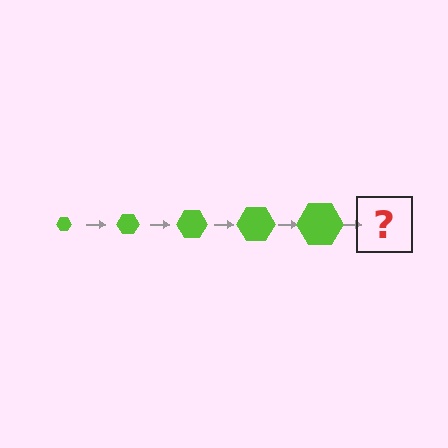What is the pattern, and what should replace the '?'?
The pattern is that the hexagon gets progressively larger each step. The '?' should be a lime hexagon, larger than the previous one.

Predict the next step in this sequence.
The next step is a lime hexagon, larger than the previous one.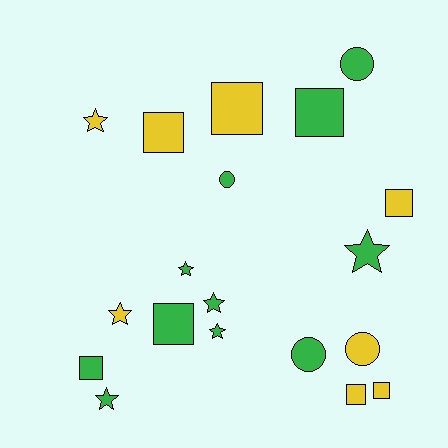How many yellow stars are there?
There are 2 yellow stars.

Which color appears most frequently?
Green, with 11 objects.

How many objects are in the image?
There are 19 objects.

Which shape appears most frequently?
Square, with 8 objects.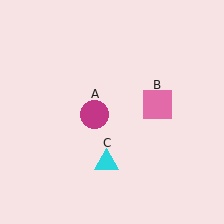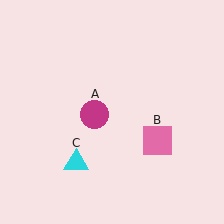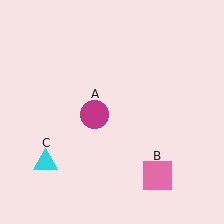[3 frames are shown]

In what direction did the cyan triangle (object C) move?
The cyan triangle (object C) moved left.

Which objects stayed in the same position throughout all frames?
Magenta circle (object A) remained stationary.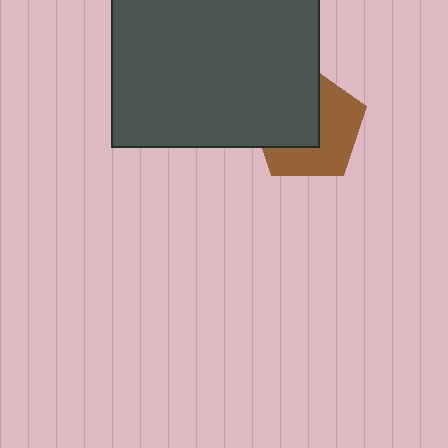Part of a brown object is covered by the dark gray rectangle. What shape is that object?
It is a pentagon.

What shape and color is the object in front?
The object in front is a dark gray rectangle.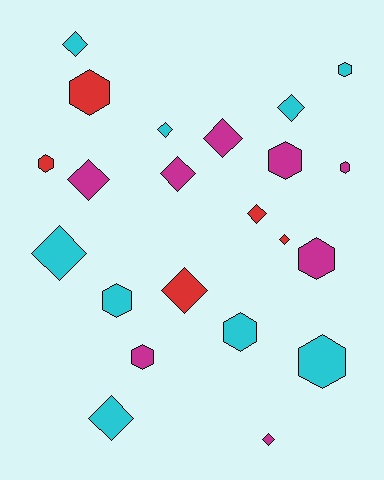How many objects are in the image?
There are 22 objects.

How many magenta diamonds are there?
There are 4 magenta diamonds.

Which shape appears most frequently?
Diamond, with 12 objects.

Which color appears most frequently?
Cyan, with 9 objects.